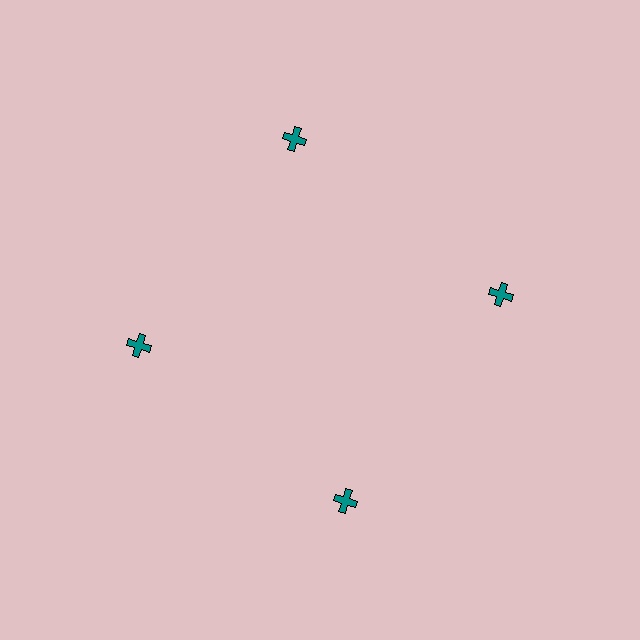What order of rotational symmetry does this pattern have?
This pattern has 4-fold rotational symmetry.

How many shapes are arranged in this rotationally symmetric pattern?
There are 4 shapes, arranged in 4 groups of 1.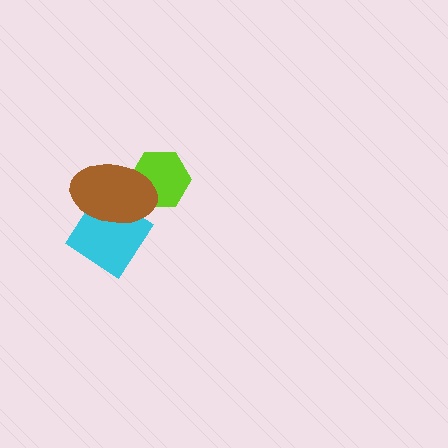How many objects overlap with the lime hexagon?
1 object overlaps with the lime hexagon.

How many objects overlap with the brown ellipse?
2 objects overlap with the brown ellipse.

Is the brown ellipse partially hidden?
No, no other shape covers it.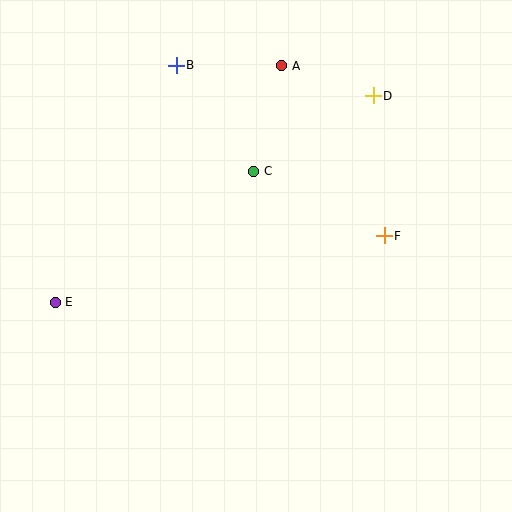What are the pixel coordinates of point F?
Point F is at (384, 236).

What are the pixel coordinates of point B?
Point B is at (176, 65).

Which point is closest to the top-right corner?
Point D is closest to the top-right corner.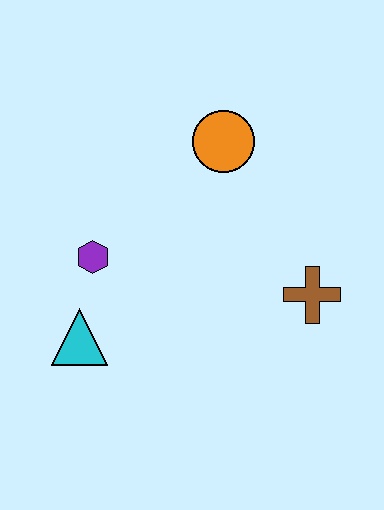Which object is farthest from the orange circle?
The cyan triangle is farthest from the orange circle.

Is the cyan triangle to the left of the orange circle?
Yes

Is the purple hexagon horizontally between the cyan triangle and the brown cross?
Yes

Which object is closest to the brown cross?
The orange circle is closest to the brown cross.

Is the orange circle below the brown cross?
No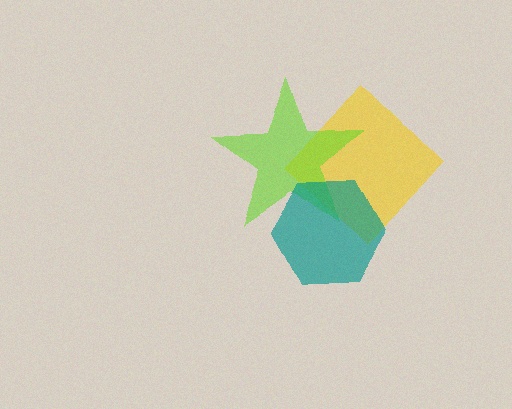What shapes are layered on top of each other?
The layered shapes are: a yellow diamond, a lime star, a teal hexagon.